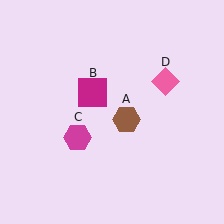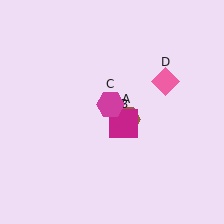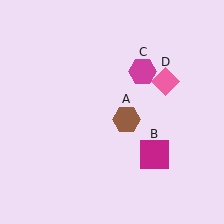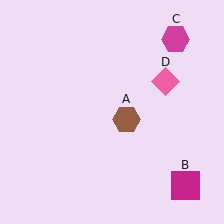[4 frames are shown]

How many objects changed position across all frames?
2 objects changed position: magenta square (object B), magenta hexagon (object C).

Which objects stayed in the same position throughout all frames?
Brown hexagon (object A) and pink diamond (object D) remained stationary.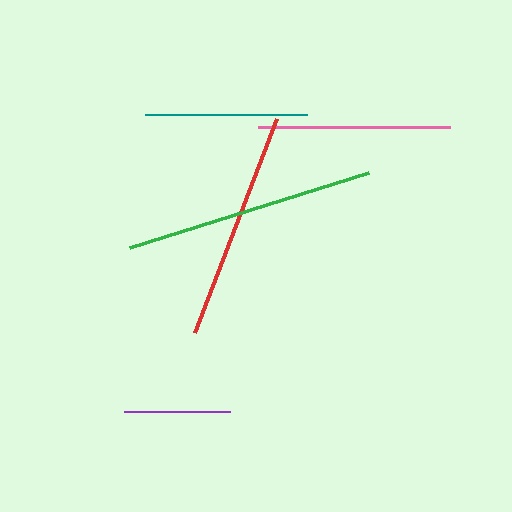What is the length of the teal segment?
The teal segment is approximately 163 pixels long.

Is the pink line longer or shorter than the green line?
The green line is longer than the pink line.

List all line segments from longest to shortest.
From longest to shortest: green, red, pink, teal, purple.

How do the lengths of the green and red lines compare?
The green and red lines are approximately the same length.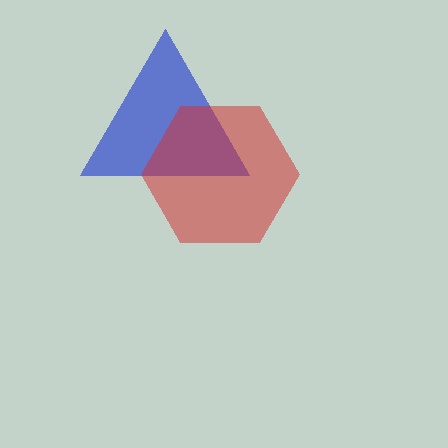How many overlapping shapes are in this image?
There are 2 overlapping shapes in the image.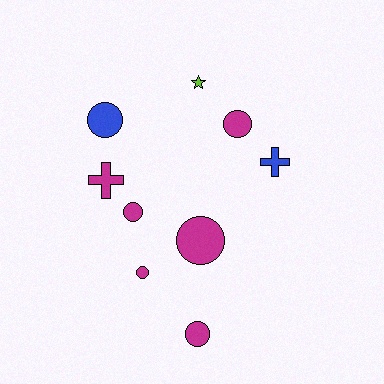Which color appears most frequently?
Magenta, with 6 objects.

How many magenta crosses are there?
There is 1 magenta cross.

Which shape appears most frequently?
Circle, with 6 objects.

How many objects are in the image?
There are 9 objects.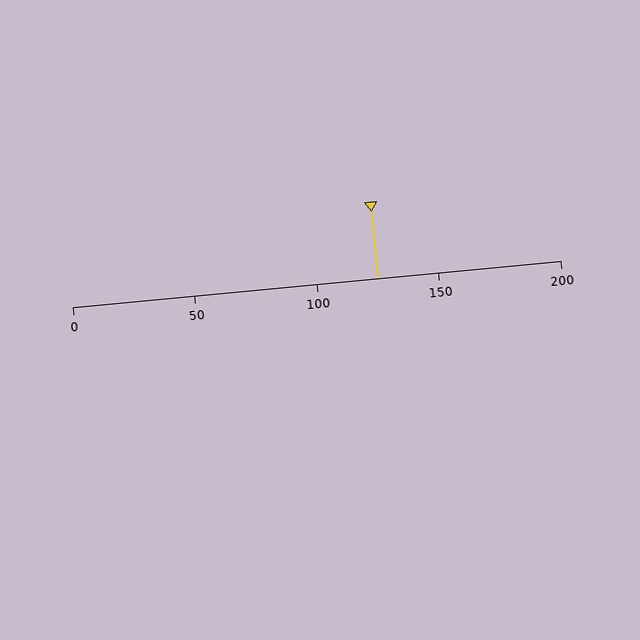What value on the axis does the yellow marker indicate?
The marker indicates approximately 125.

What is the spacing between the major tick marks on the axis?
The major ticks are spaced 50 apart.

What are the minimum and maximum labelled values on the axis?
The axis runs from 0 to 200.